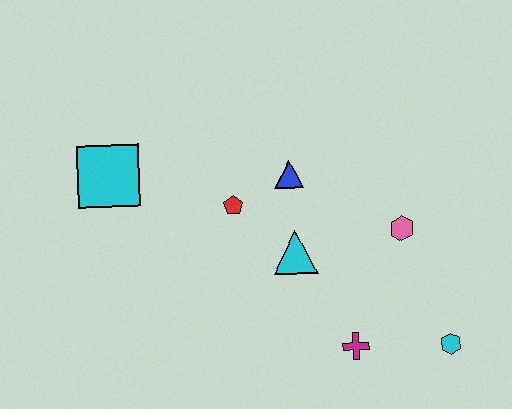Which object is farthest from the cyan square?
The cyan hexagon is farthest from the cyan square.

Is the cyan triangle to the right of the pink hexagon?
No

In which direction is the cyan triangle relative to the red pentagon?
The cyan triangle is to the right of the red pentagon.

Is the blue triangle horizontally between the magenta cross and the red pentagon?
Yes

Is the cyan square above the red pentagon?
Yes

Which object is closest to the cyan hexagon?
The magenta cross is closest to the cyan hexagon.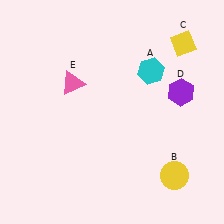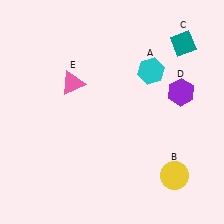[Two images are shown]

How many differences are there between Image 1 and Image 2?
There is 1 difference between the two images.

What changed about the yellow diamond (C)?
In Image 1, C is yellow. In Image 2, it changed to teal.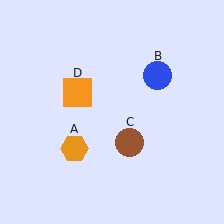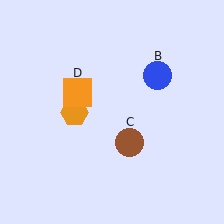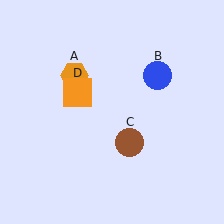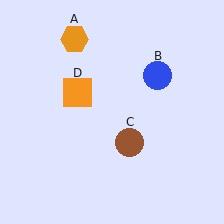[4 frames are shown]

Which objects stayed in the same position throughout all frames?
Blue circle (object B) and brown circle (object C) and orange square (object D) remained stationary.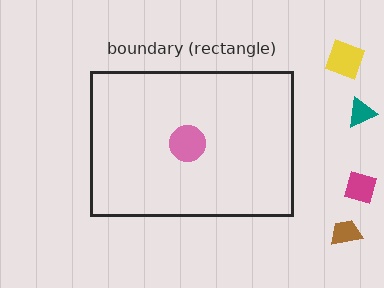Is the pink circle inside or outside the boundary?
Inside.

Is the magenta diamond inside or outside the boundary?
Outside.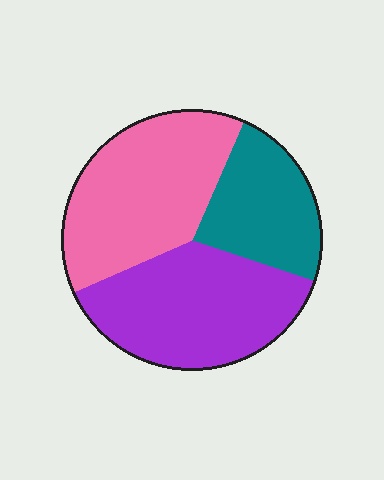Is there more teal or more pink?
Pink.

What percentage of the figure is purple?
Purple takes up between a quarter and a half of the figure.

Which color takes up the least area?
Teal, at roughly 25%.